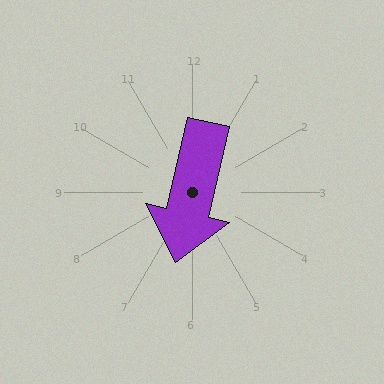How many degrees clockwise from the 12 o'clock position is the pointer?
Approximately 193 degrees.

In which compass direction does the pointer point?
South.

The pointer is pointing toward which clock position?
Roughly 6 o'clock.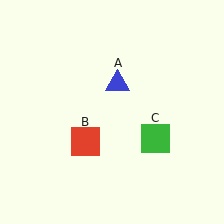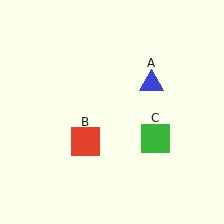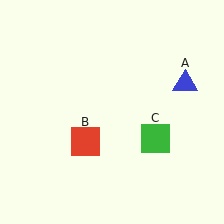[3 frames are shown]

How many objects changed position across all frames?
1 object changed position: blue triangle (object A).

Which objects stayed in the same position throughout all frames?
Red square (object B) and green square (object C) remained stationary.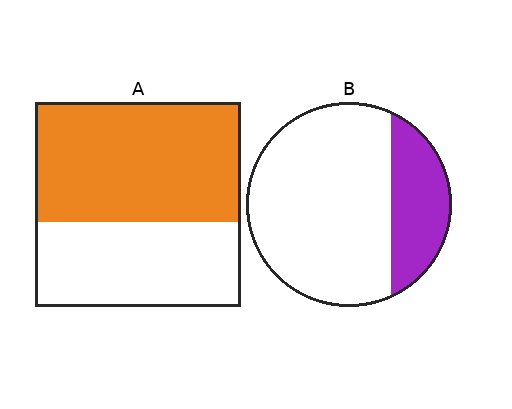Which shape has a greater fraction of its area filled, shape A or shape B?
Shape A.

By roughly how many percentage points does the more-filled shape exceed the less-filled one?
By roughly 35 percentage points (A over B).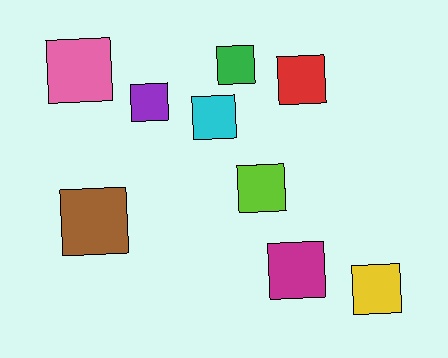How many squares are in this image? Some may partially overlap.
There are 9 squares.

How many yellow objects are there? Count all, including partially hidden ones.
There is 1 yellow object.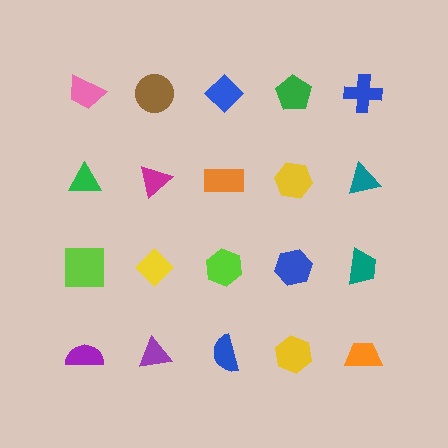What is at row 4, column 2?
A purple triangle.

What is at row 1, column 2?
A brown circle.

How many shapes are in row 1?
5 shapes.